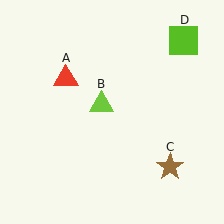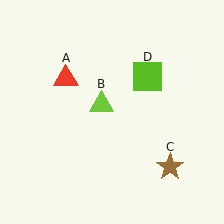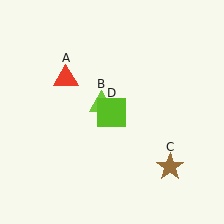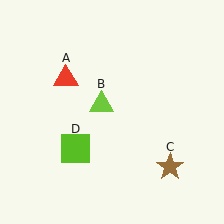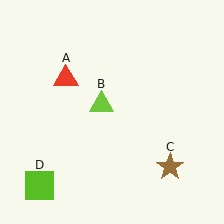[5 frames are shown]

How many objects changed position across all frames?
1 object changed position: lime square (object D).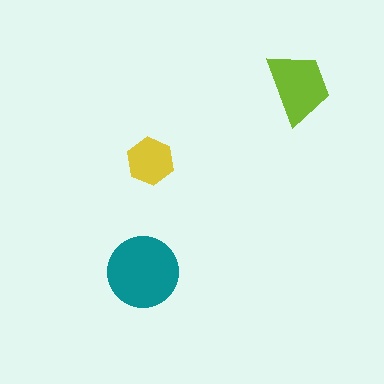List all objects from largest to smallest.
The teal circle, the lime trapezoid, the yellow hexagon.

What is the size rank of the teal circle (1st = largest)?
1st.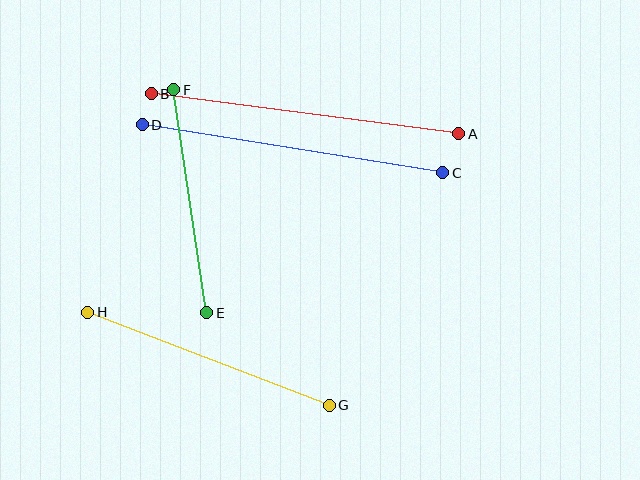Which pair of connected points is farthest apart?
Points A and B are farthest apart.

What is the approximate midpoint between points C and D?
The midpoint is at approximately (292, 149) pixels.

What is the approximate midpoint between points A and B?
The midpoint is at approximately (305, 114) pixels.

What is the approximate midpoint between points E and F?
The midpoint is at approximately (190, 201) pixels.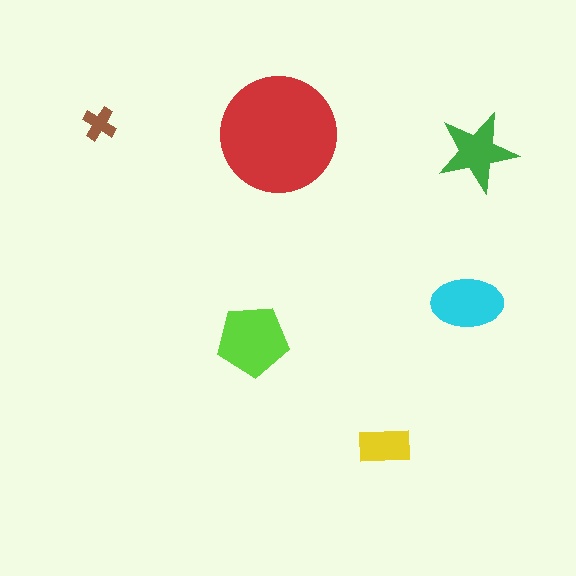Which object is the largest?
The red circle.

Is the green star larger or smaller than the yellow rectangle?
Larger.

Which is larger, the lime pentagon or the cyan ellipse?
The lime pentagon.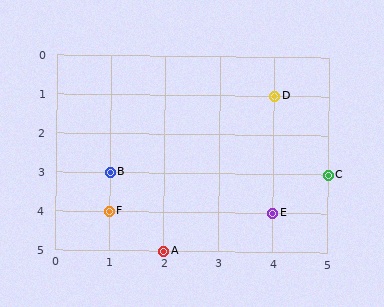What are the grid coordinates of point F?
Point F is at grid coordinates (1, 4).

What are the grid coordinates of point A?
Point A is at grid coordinates (2, 5).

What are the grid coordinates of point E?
Point E is at grid coordinates (4, 4).